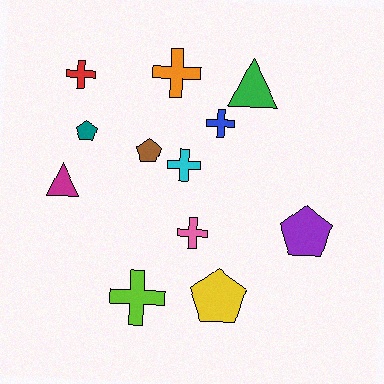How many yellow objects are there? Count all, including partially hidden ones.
There is 1 yellow object.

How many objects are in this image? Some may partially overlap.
There are 12 objects.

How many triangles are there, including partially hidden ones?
There are 2 triangles.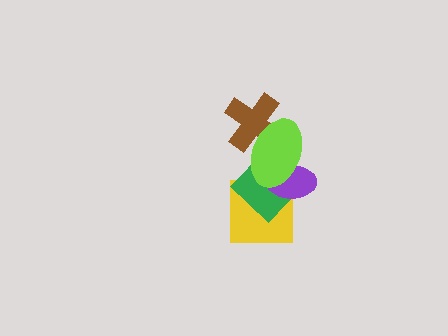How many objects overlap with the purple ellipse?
3 objects overlap with the purple ellipse.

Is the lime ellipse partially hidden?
No, no other shape covers it.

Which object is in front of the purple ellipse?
The lime ellipse is in front of the purple ellipse.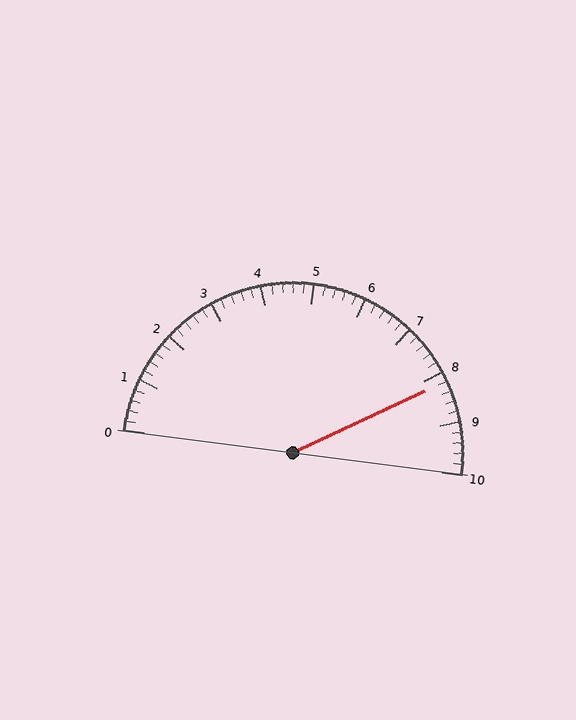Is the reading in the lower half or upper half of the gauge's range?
The reading is in the upper half of the range (0 to 10).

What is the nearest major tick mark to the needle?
The nearest major tick mark is 8.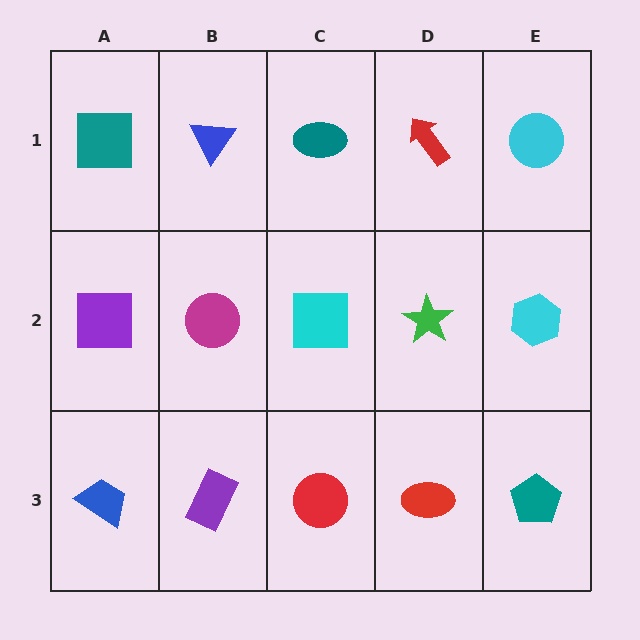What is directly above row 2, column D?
A red arrow.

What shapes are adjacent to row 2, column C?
A teal ellipse (row 1, column C), a red circle (row 3, column C), a magenta circle (row 2, column B), a green star (row 2, column D).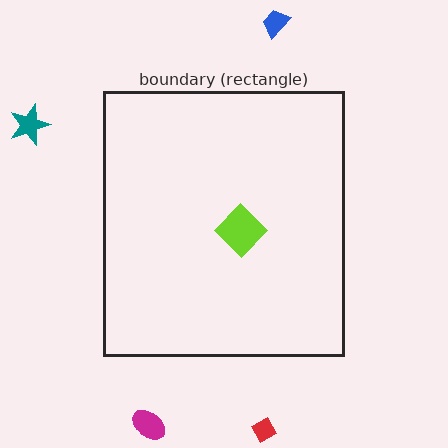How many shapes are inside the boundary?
1 inside, 4 outside.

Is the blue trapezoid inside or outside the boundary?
Outside.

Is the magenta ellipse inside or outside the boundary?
Outside.